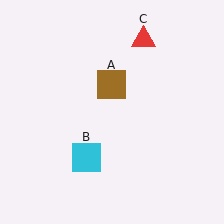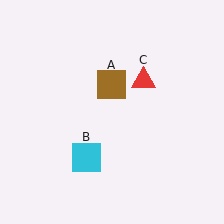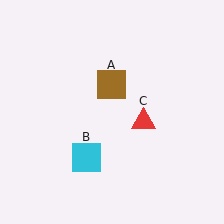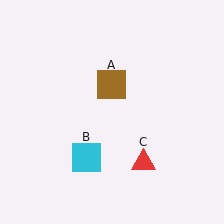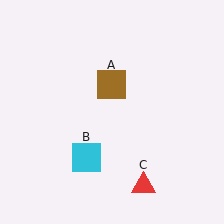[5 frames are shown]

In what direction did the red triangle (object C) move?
The red triangle (object C) moved down.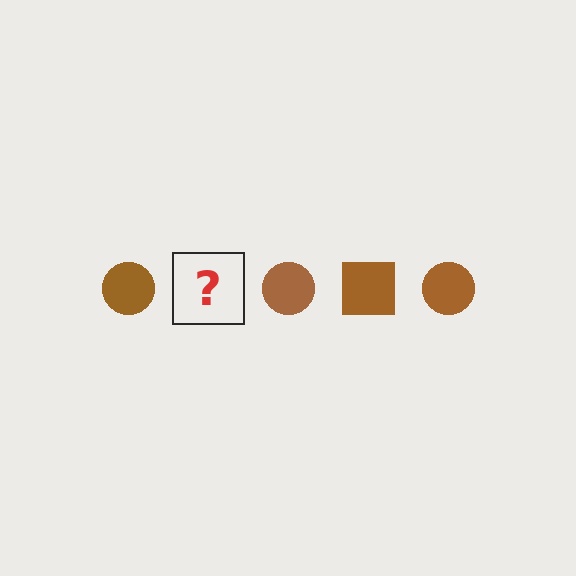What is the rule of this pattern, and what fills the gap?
The rule is that the pattern cycles through circle, square shapes in brown. The gap should be filled with a brown square.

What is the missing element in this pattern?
The missing element is a brown square.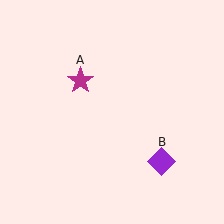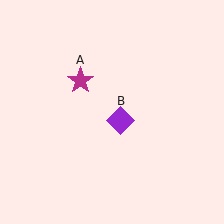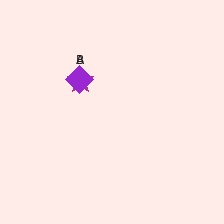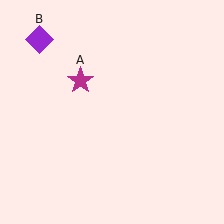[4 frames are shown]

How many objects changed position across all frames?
1 object changed position: purple diamond (object B).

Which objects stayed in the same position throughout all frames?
Magenta star (object A) remained stationary.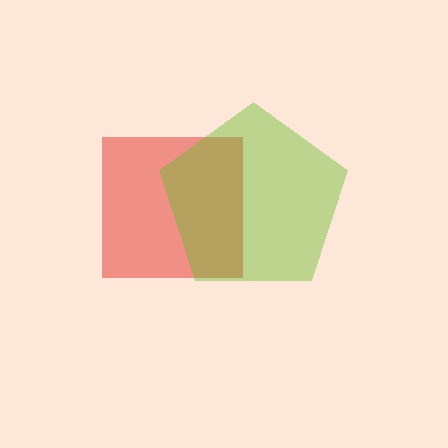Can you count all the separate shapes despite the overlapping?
Yes, there are 2 separate shapes.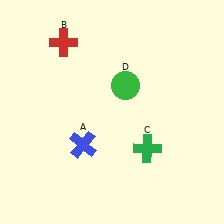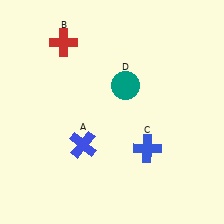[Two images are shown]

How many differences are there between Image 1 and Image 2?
There are 2 differences between the two images.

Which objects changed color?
C changed from green to blue. D changed from green to teal.